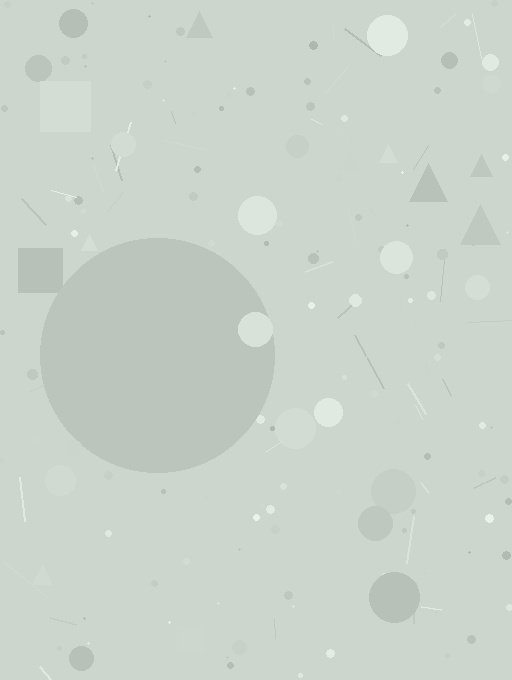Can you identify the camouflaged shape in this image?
The camouflaged shape is a circle.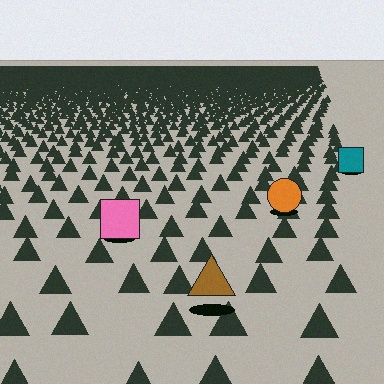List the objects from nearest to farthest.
From nearest to farthest: the brown triangle, the pink square, the orange circle, the teal square.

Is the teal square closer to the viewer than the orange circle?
No. The orange circle is closer — you can tell from the texture gradient: the ground texture is coarser near it.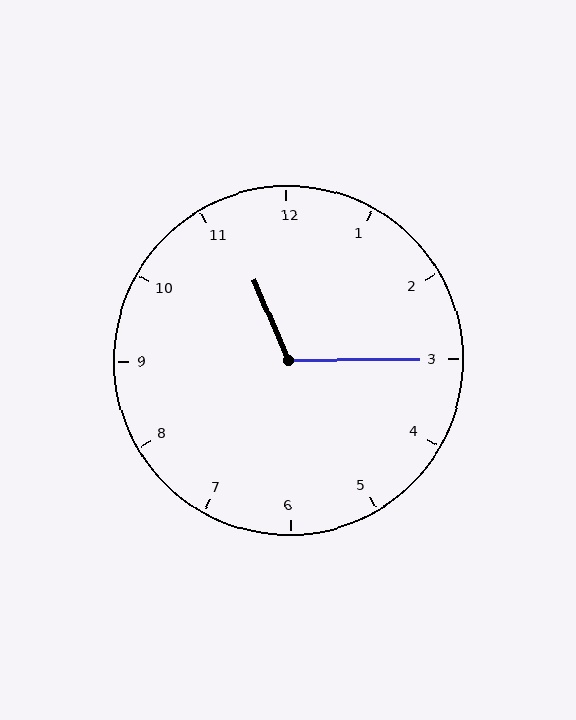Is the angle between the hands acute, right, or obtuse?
It is obtuse.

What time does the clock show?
11:15.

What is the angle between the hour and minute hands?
Approximately 112 degrees.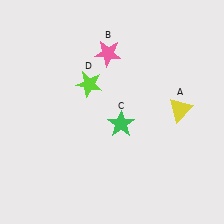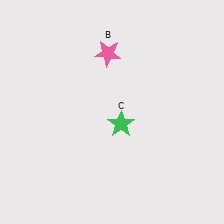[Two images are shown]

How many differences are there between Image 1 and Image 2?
There are 2 differences between the two images.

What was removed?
The lime star (D), the yellow triangle (A) were removed in Image 2.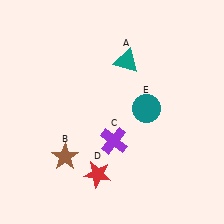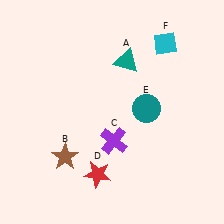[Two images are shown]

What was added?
A cyan diamond (F) was added in Image 2.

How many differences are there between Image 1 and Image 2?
There is 1 difference between the two images.